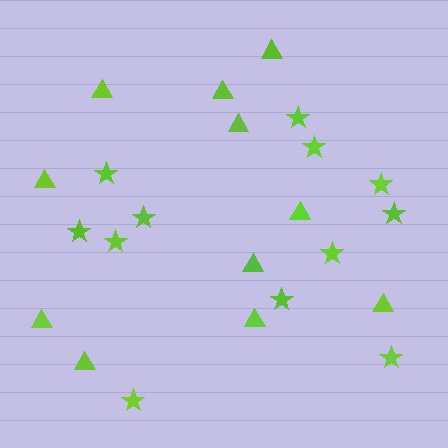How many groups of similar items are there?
There are 2 groups: one group of triangles (11) and one group of stars (12).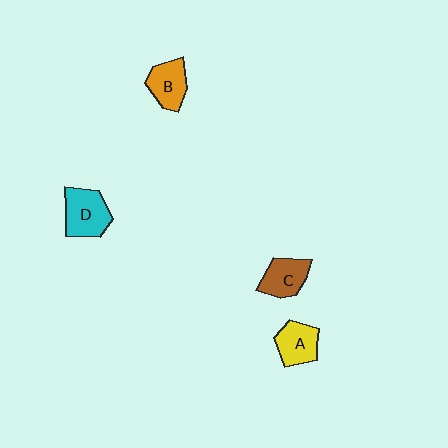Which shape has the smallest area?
Shape A (yellow).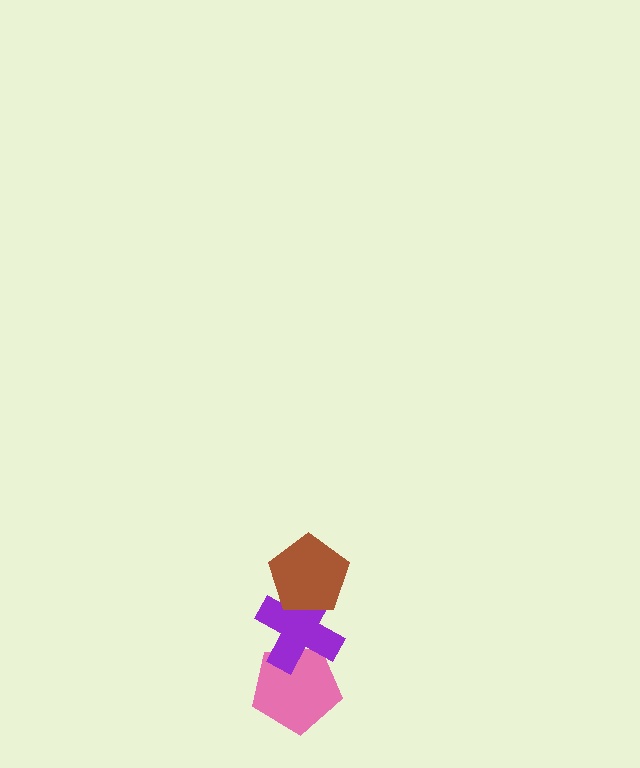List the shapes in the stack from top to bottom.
From top to bottom: the brown pentagon, the purple cross, the pink pentagon.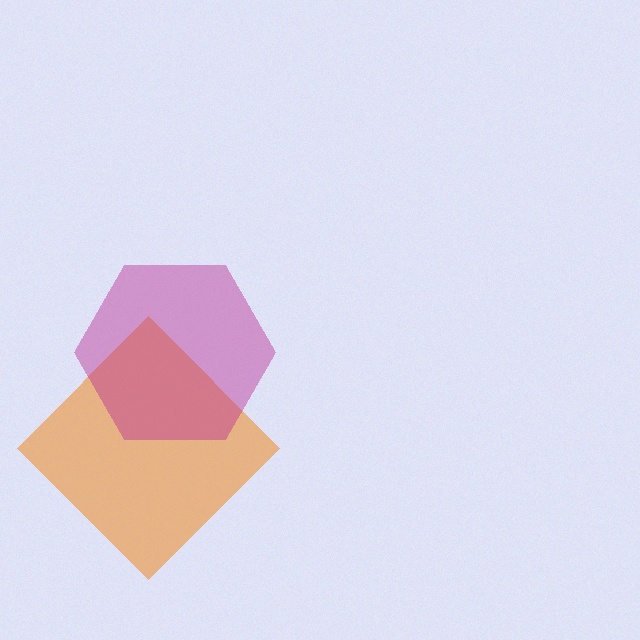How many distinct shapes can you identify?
There are 2 distinct shapes: an orange diamond, a magenta hexagon.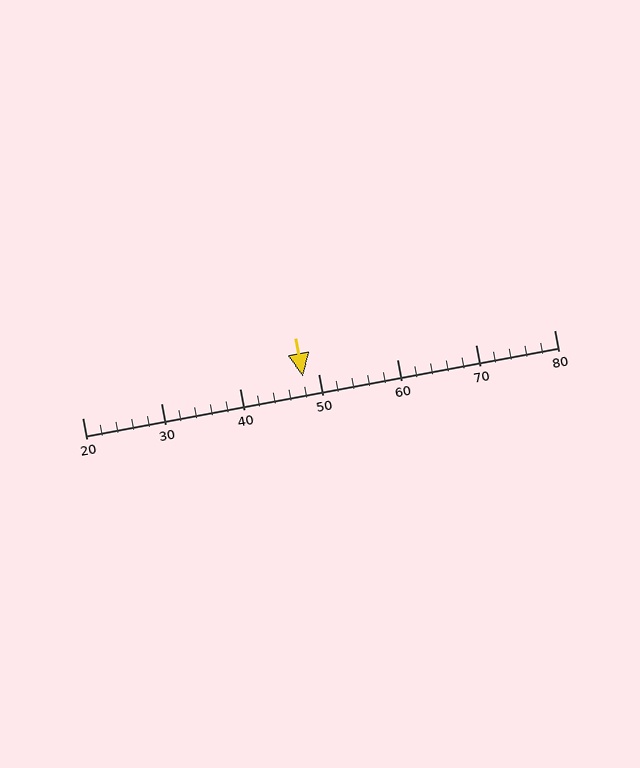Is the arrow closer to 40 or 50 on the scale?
The arrow is closer to 50.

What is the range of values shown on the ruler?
The ruler shows values from 20 to 80.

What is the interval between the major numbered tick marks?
The major tick marks are spaced 10 units apart.